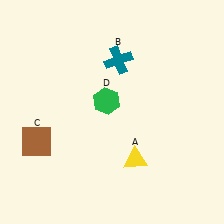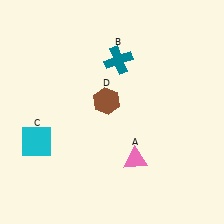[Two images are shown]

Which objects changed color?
A changed from yellow to pink. C changed from brown to cyan. D changed from green to brown.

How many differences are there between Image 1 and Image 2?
There are 3 differences between the two images.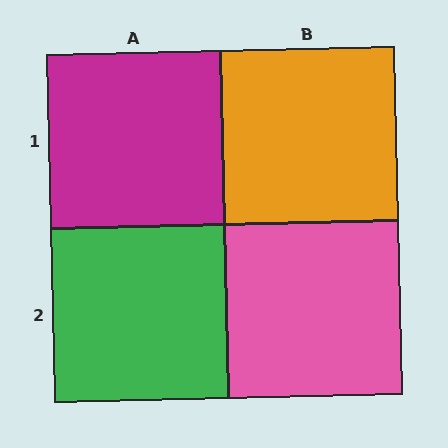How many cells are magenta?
1 cell is magenta.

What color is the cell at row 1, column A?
Magenta.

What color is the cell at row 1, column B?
Orange.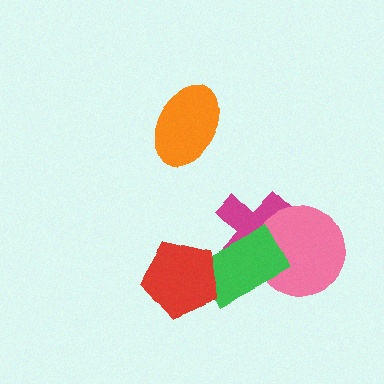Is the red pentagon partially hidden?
No, no other shape covers it.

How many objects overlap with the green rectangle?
3 objects overlap with the green rectangle.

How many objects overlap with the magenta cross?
2 objects overlap with the magenta cross.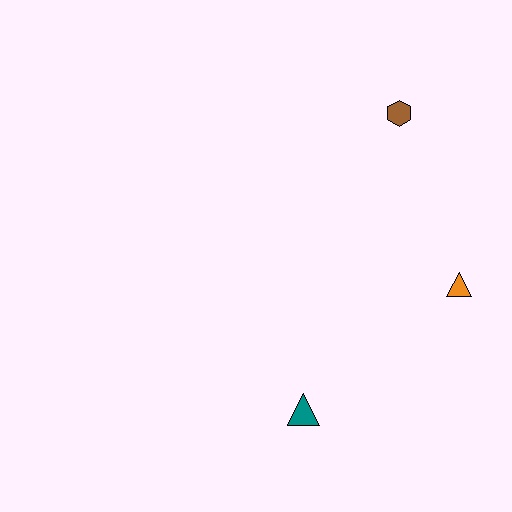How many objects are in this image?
There are 3 objects.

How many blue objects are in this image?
There are no blue objects.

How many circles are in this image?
There are no circles.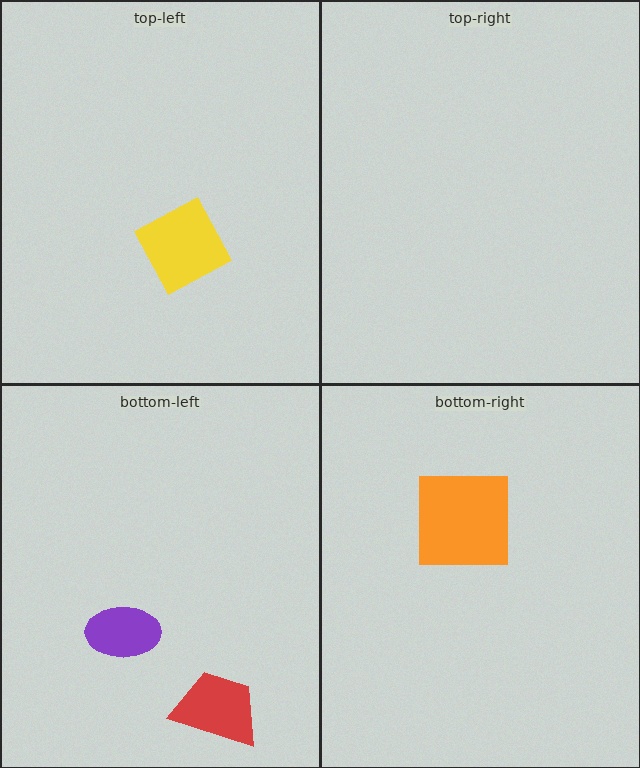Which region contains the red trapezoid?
The bottom-left region.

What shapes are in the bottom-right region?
The orange square.